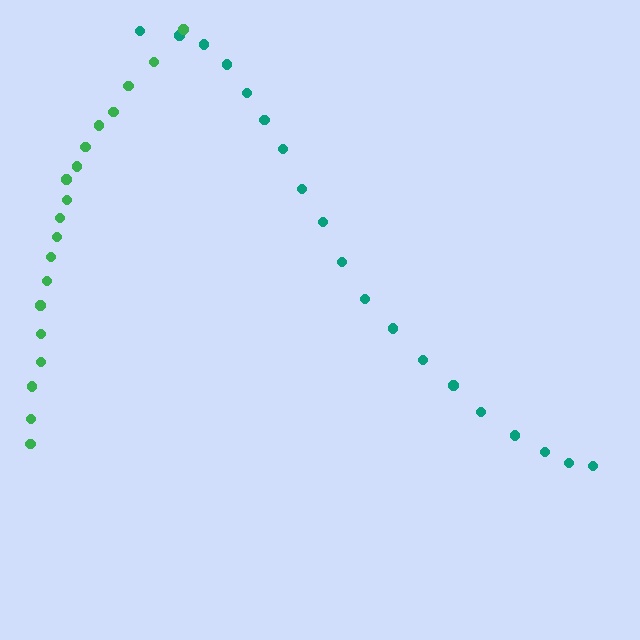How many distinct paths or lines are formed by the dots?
There are 2 distinct paths.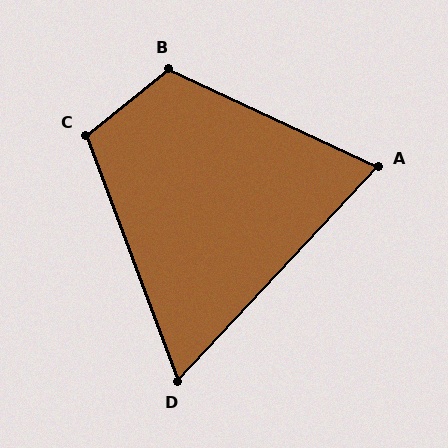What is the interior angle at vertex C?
Approximately 108 degrees (obtuse).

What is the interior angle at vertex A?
Approximately 72 degrees (acute).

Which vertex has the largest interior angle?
B, at approximately 117 degrees.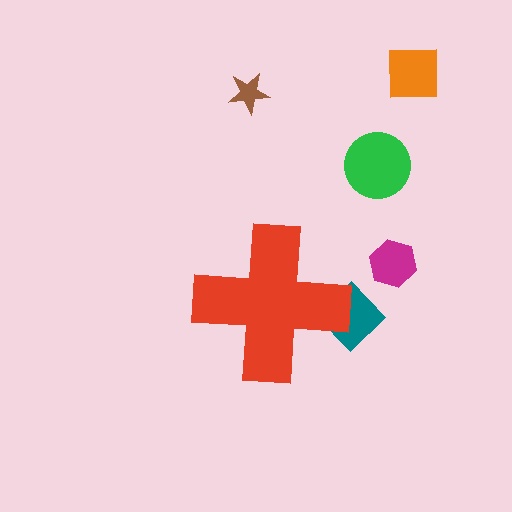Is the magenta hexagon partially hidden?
No, the magenta hexagon is fully visible.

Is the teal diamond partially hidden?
Yes, the teal diamond is partially hidden behind the red cross.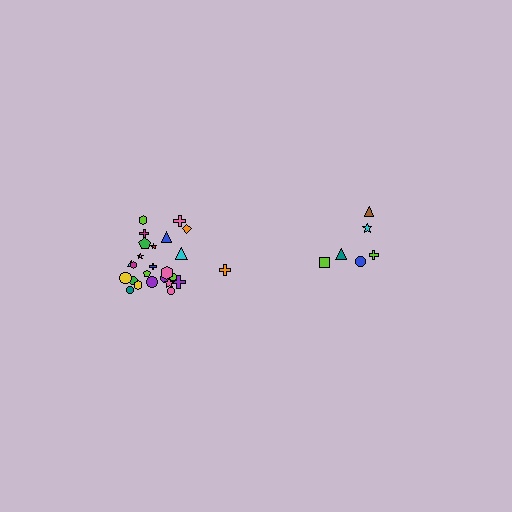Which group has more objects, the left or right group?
The left group.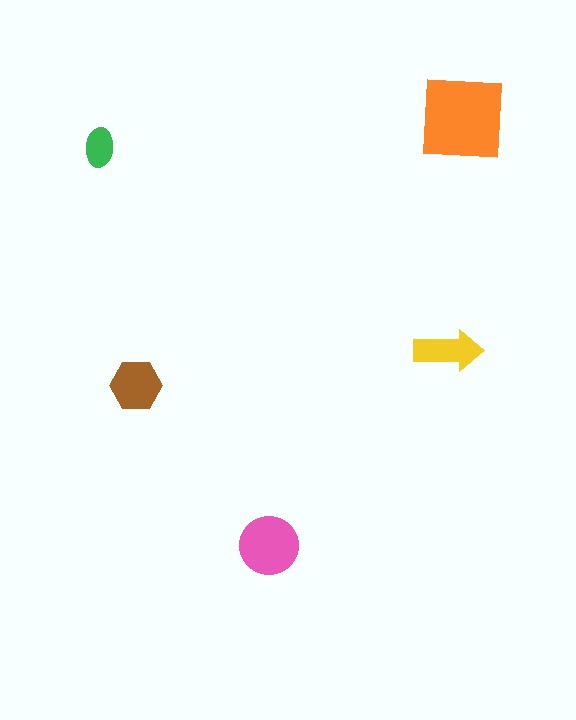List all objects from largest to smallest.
The orange square, the pink circle, the brown hexagon, the yellow arrow, the green ellipse.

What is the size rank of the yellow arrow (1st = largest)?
4th.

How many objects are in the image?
There are 5 objects in the image.